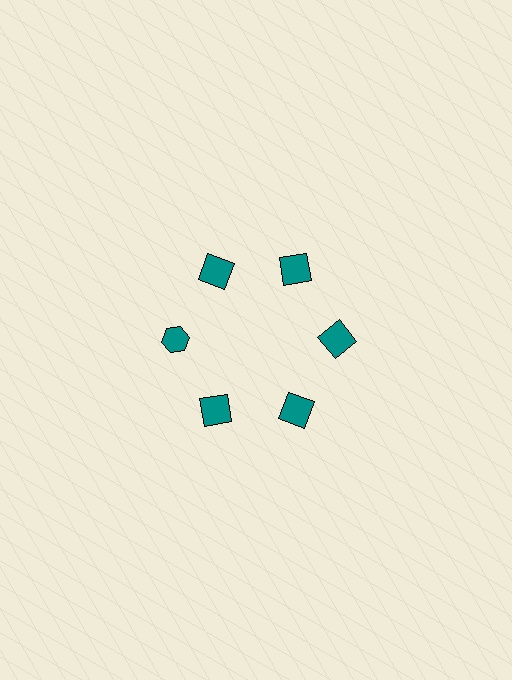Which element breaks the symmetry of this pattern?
The teal hexagon at roughly the 9 o'clock position breaks the symmetry. All other shapes are teal squares.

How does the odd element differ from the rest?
It has a different shape: hexagon instead of square.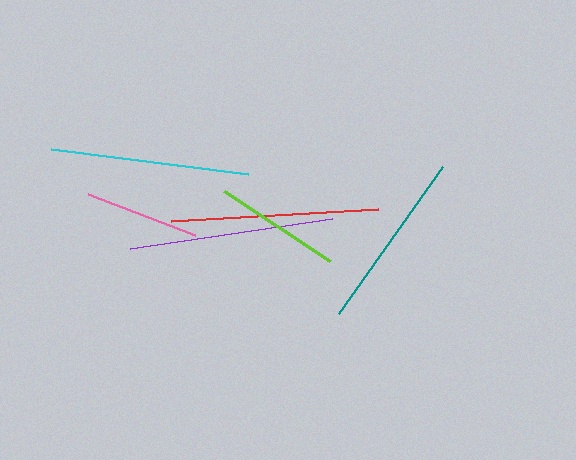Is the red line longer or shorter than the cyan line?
The red line is longer than the cyan line.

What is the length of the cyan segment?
The cyan segment is approximately 199 pixels long.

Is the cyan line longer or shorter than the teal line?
The cyan line is longer than the teal line.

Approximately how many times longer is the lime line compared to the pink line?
The lime line is approximately 1.1 times the length of the pink line.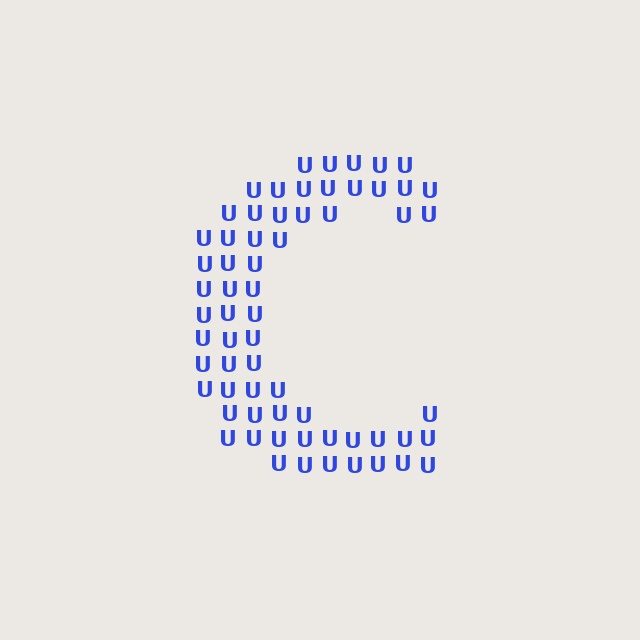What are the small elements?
The small elements are letter U's.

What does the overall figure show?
The overall figure shows the letter C.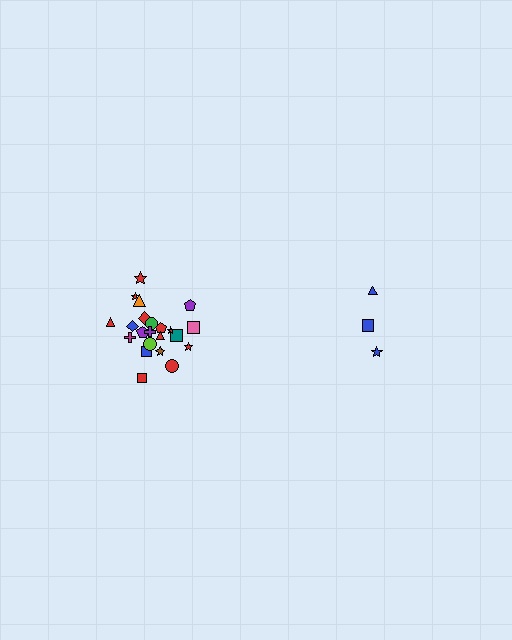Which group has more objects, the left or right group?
The left group.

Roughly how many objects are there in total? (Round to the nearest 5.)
Roughly 25 objects in total.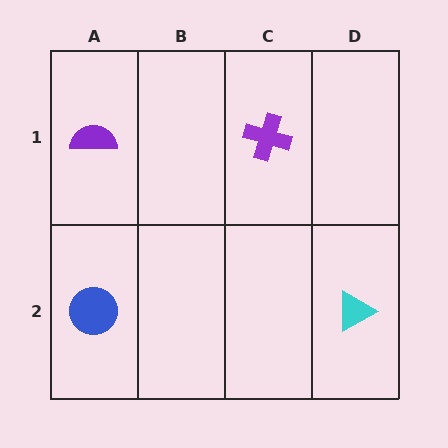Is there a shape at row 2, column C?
No, that cell is empty.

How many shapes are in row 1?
2 shapes.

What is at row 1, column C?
A purple cross.